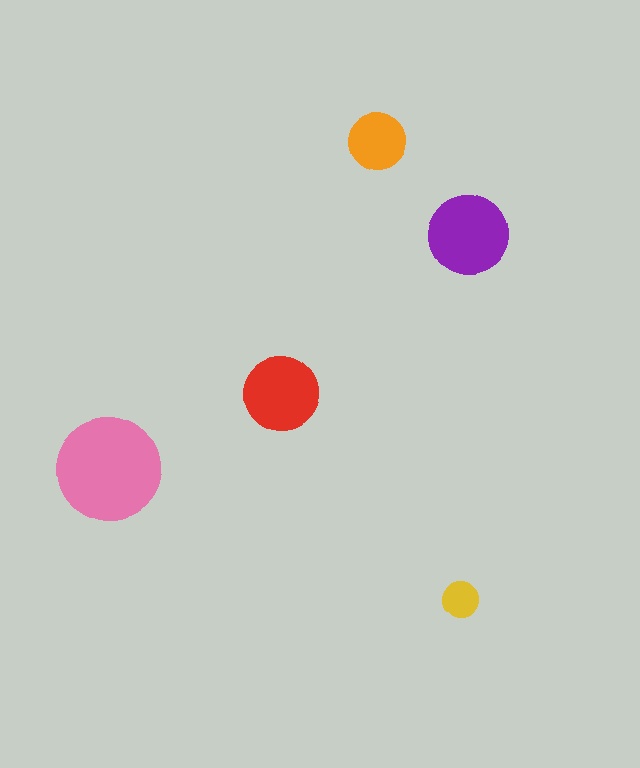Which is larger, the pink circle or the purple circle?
The pink one.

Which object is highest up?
The orange circle is topmost.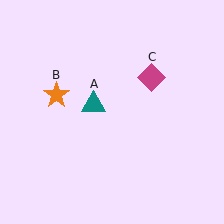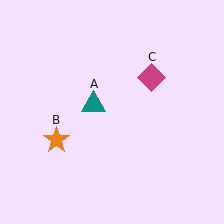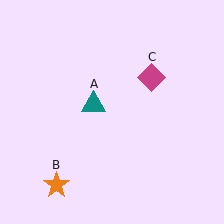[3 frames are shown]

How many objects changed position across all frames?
1 object changed position: orange star (object B).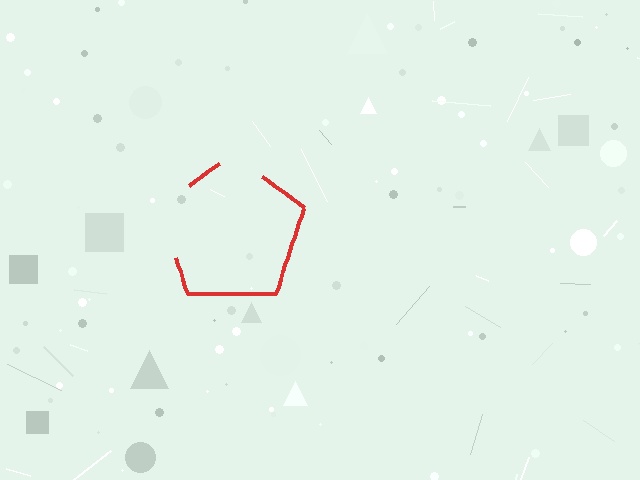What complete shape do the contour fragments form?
The contour fragments form a pentagon.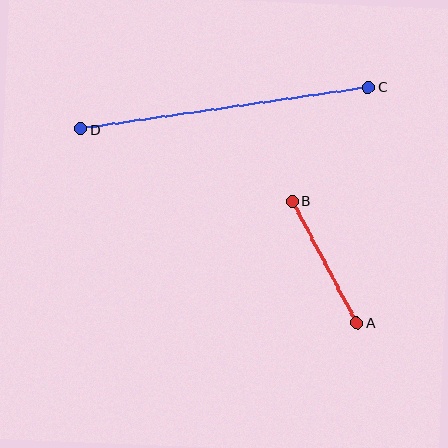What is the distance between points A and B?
The distance is approximately 138 pixels.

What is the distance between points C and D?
The distance is approximately 291 pixels.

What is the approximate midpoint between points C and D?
The midpoint is at approximately (225, 108) pixels.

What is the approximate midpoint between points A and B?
The midpoint is at approximately (324, 262) pixels.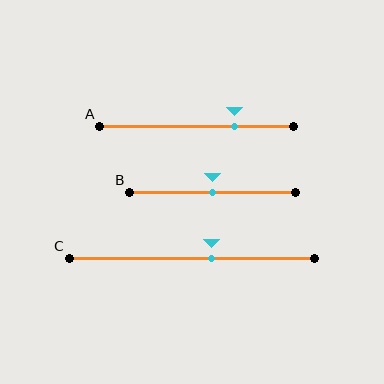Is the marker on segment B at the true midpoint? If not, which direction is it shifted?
Yes, the marker on segment B is at the true midpoint.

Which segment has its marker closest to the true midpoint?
Segment B has its marker closest to the true midpoint.